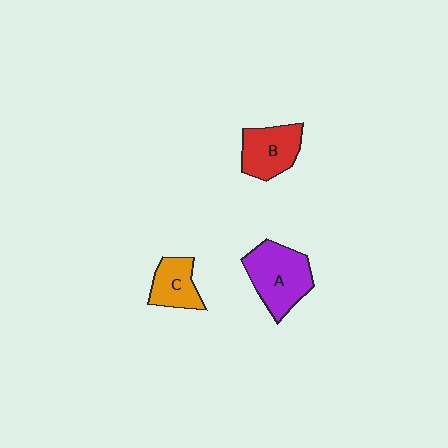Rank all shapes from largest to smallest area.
From largest to smallest: A (purple), B (red), C (orange).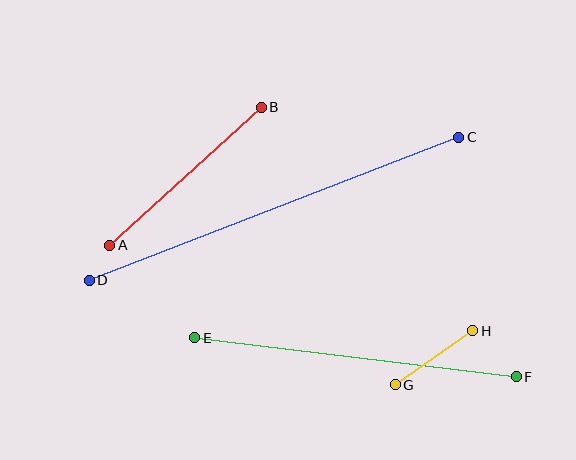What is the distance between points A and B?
The distance is approximately 205 pixels.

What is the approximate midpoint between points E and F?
The midpoint is at approximately (355, 357) pixels.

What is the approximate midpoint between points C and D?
The midpoint is at approximately (274, 209) pixels.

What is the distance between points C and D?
The distance is approximately 396 pixels.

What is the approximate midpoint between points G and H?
The midpoint is at approximately (434, 358) pixels.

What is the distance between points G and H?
The distance is approximately 95 pixels.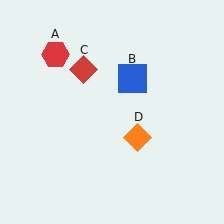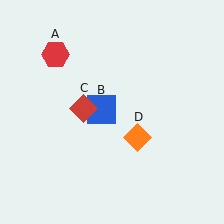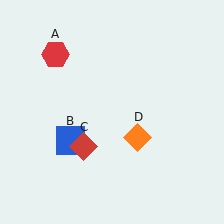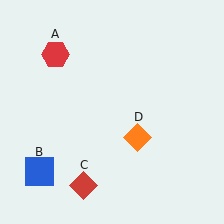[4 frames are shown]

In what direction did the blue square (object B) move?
The blue square (object B) moved down and to the left.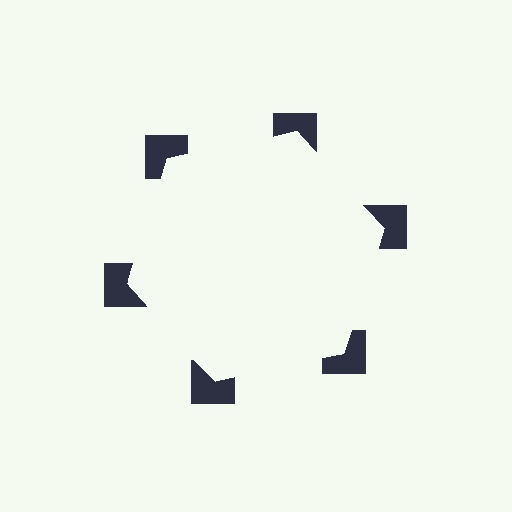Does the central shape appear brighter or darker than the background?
It typically appears slightly brighter than the background, even though no actual brightness change is drawn.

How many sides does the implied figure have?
6 sides.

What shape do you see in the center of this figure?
An illusory hexagon — its edges are inferred from the aligned wedge cuts in the notched squares, not physically drawn.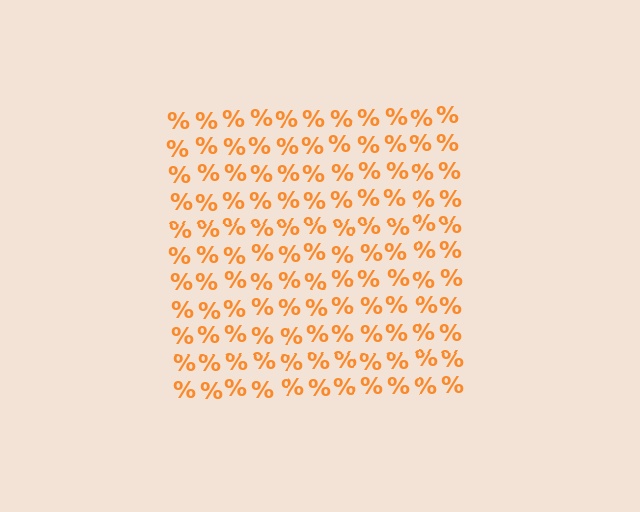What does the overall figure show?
The overall figure shows a square.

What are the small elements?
The small elements are percent signs.